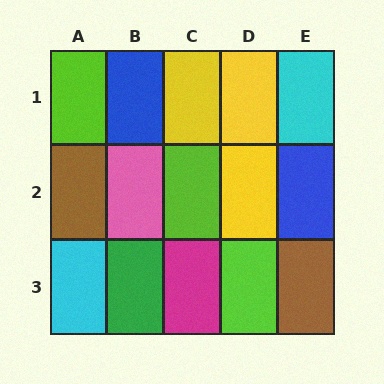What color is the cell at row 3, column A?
Cyan.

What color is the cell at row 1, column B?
Blue.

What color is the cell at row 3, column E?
Brown.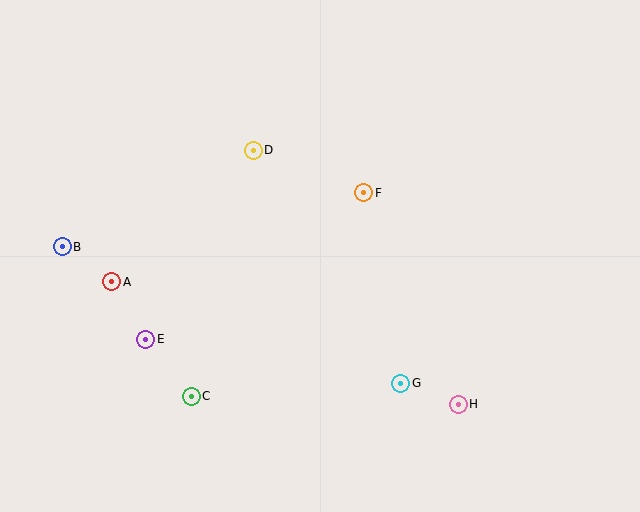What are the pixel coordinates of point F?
Point F is at (364, 193).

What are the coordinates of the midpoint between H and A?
The midpoint between H and A is at (285, 343).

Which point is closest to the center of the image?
Point F at (364, 193) is closest to the center.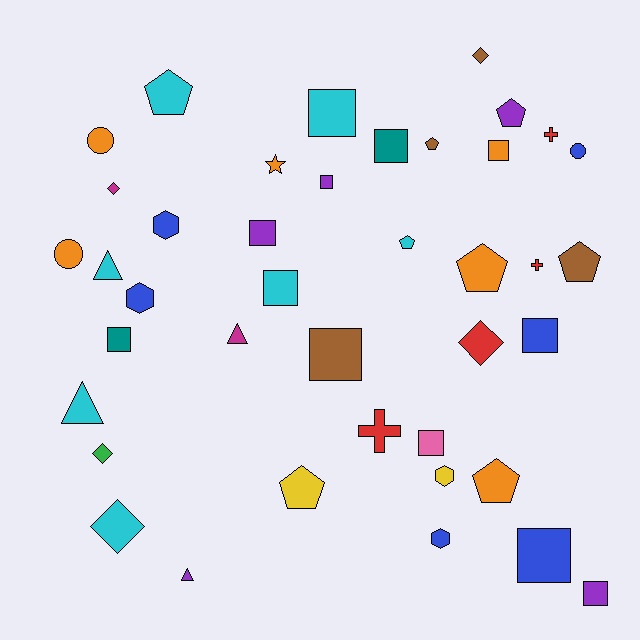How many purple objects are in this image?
There are 5 purple objects.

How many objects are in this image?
There are 40 objects.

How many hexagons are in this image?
There are 4 hexagons.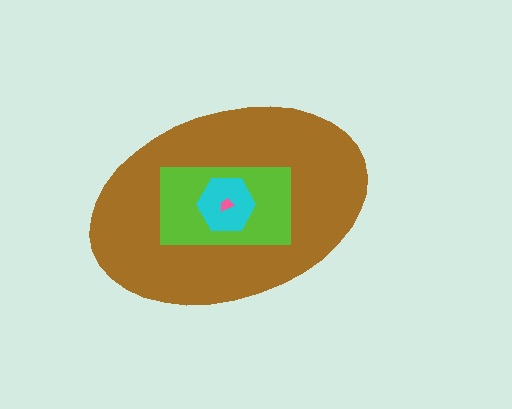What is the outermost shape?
The brown ellipse.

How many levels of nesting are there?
4.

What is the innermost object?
The pink trapezoid.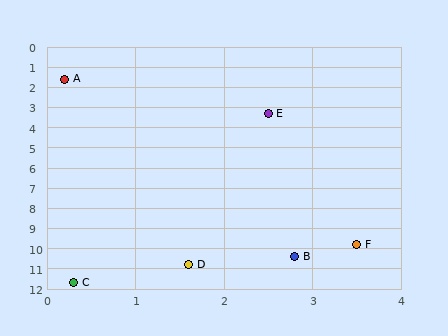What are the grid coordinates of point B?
Point B is at approximately (2.8, 10.4).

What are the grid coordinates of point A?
Point A is at approximately (0.2, 1.6).